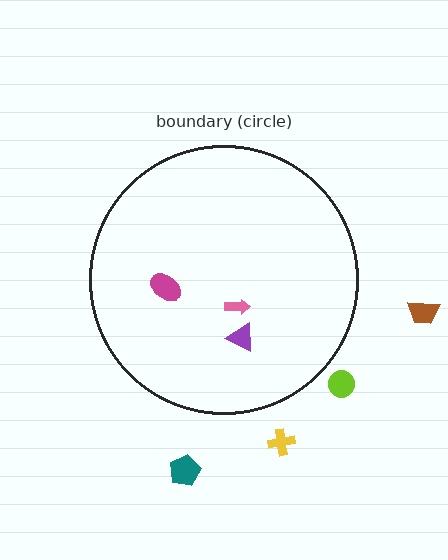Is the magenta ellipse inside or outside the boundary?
Inside.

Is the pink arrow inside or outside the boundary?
Inside.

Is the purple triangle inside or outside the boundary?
Inside.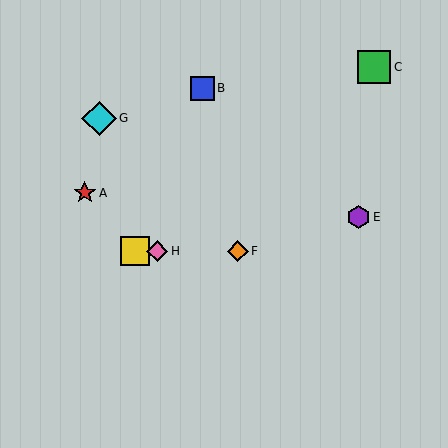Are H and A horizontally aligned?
No, H is at y≈251 and A is at y≈193.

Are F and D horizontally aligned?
Yes, both are at y≈251.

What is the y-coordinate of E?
Object E is at y≈217.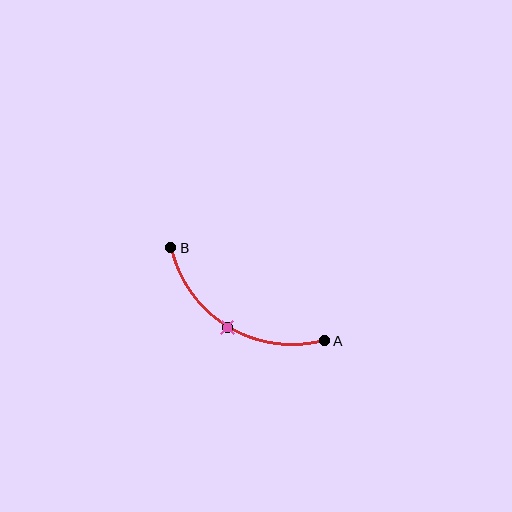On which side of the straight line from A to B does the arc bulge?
The arc bulges below the straight line connecting A and B.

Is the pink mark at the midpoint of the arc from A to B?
Yes. The pink mark lies on the arc at equal arc-length from both A and B — it is the arc midpoint.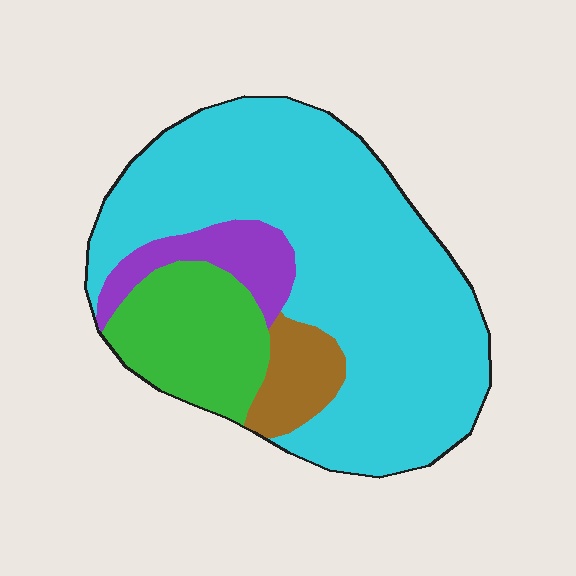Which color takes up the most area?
Cyan, at roughly 65%.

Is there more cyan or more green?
Cyan.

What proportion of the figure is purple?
Purple takes up about one tenth (1/10) of the figure.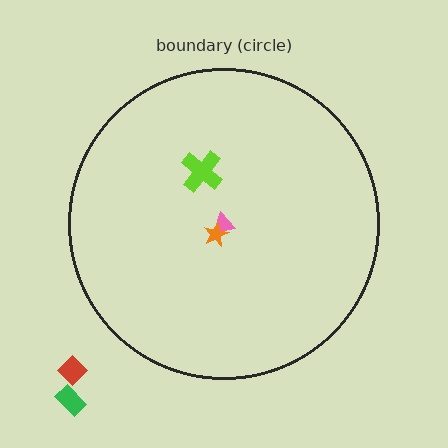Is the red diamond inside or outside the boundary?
Outside.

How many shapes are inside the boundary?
3 inside, 2 outside.